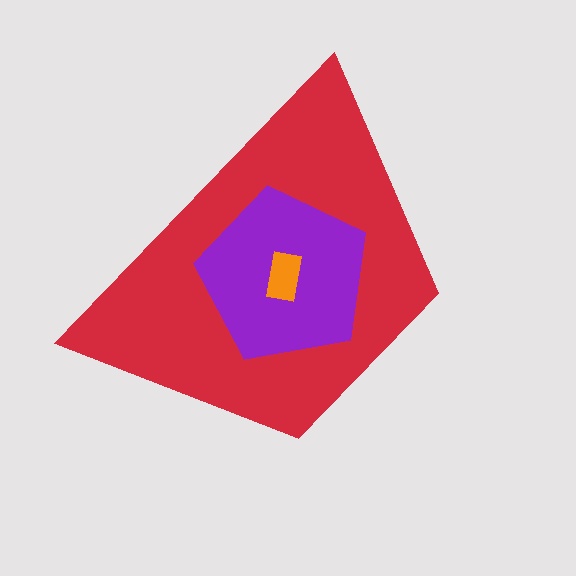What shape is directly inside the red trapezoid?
The purple pentagon.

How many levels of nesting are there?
3.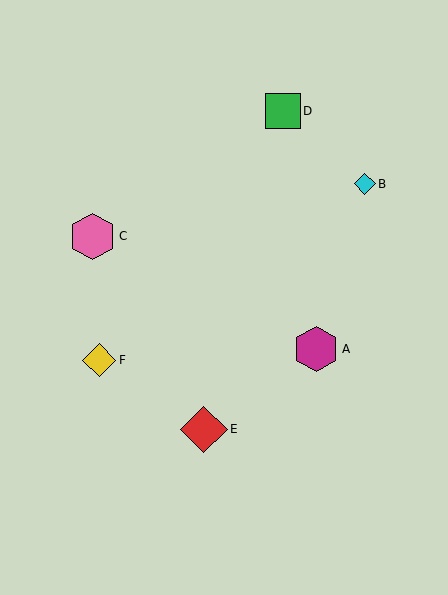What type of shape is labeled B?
Shape B is a cyan diamond.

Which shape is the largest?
The red diamond (labeled E) is the largest.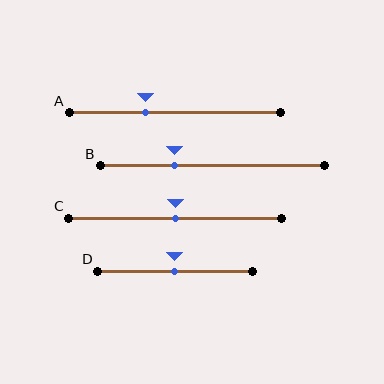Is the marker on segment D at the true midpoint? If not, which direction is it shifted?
Yes, the marker on segment D is at the true midpoint.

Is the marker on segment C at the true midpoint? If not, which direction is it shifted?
Yes, the marker on segment C is at the true midpoint.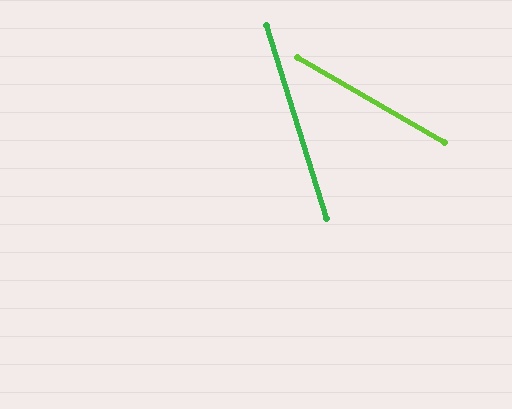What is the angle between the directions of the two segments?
Approximately 43 degrees.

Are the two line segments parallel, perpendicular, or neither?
Neither parallel nor perpendicular — they differ by about 43°.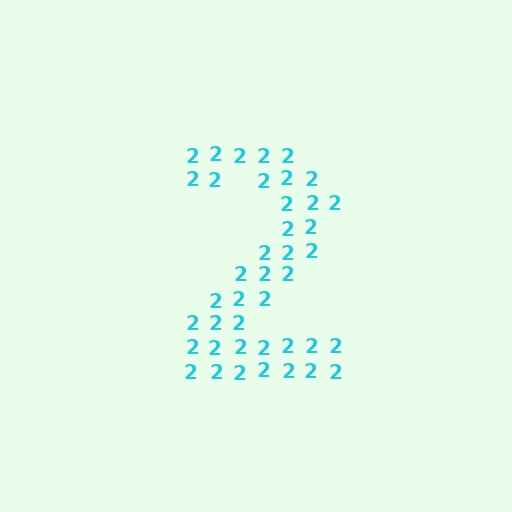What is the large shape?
The large shape is the digit 2.